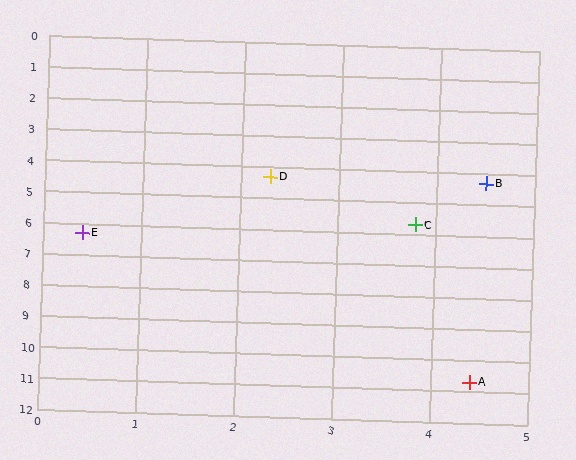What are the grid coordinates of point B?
Point B is at approximately (4.5, 4.3).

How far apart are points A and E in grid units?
Points A and E are about 5.9 grid units apart.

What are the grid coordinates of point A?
Point A is at approximately (4.4, 10.7).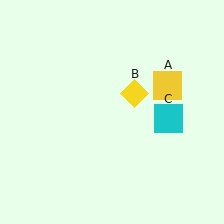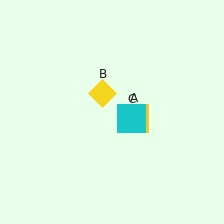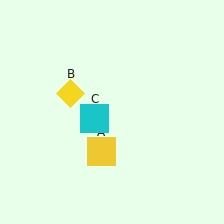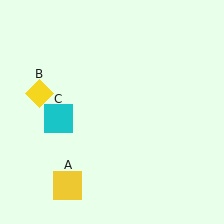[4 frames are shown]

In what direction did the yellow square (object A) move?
The yellow square (object A) moved down and to the left.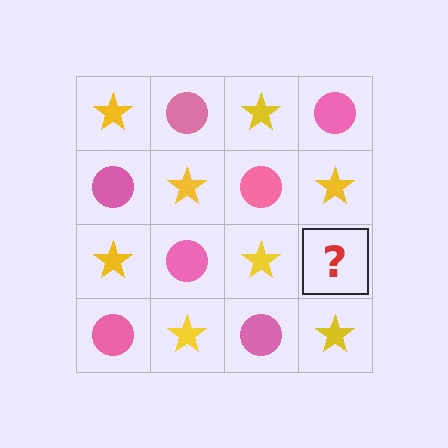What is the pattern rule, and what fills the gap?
The rule is that it alternates yellow star and pink circle in a checkerboard pattern. The gap should be filled with a pink circle.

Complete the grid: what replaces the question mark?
The question mark should be replaced with a pink circle.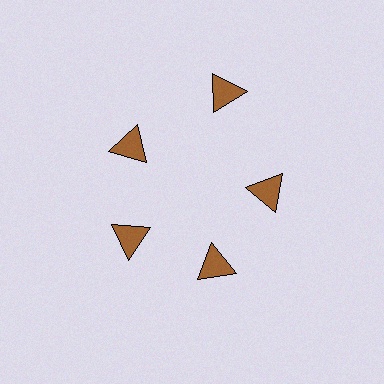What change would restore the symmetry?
The symmetry would be restored by moving it inward, back onto the ring so that all 5 triangles sit at equal angles and equal distance from the center.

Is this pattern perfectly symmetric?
No. The 5 brown triangles are arranged in a ring, but one element near the 1 o'clock position is pushed outward from the center, breaking the 5-fold rotational symmetry.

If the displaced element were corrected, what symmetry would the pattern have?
It would have 5-fold rotational symmetry — the pattern would map onto itself every 72 degrees.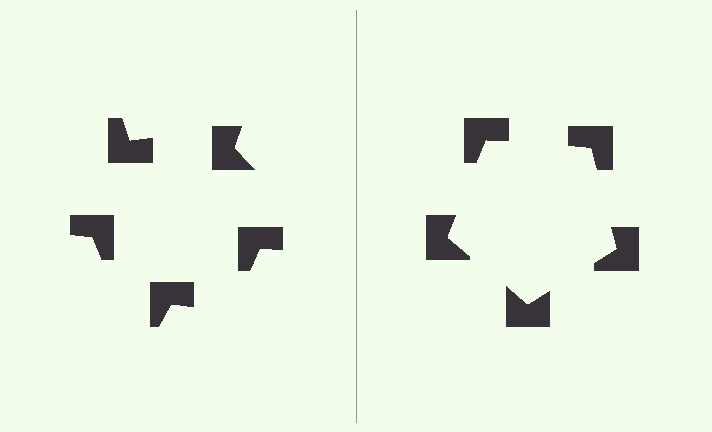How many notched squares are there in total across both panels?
10 — 5 on each side.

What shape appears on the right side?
An illusory pentagon.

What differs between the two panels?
The notched squares are positioned identically on both sides; only the wedge orientations differ. On the right they align to a pentagon; on the left they are misaligned.